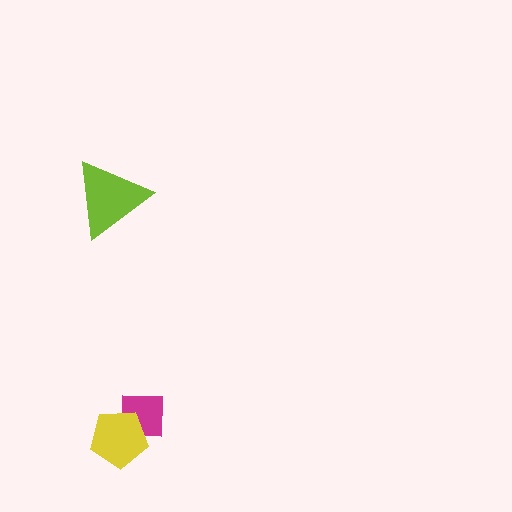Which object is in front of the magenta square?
The yellow pentagon is in front of the magenta square.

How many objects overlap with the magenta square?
1 object overlaps with the magenta square.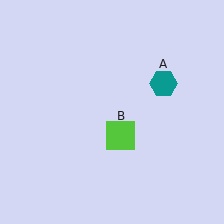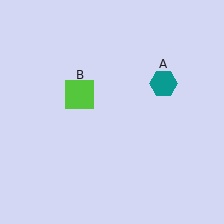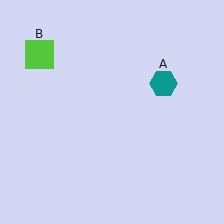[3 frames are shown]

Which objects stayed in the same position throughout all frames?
Teal hexagon (object A) remained stationary.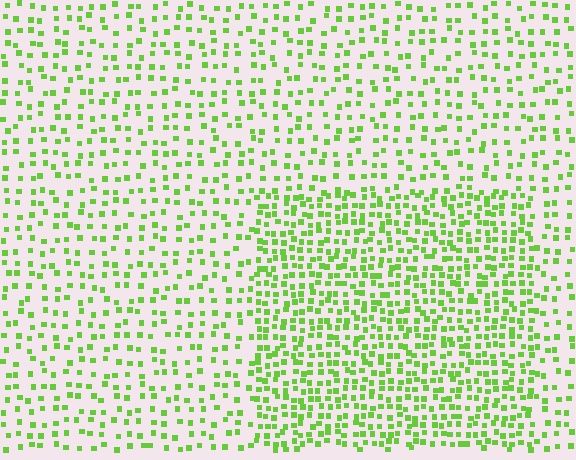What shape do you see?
I see a rectangle.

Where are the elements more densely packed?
The elements are more densely packed inside the rectangle boundary.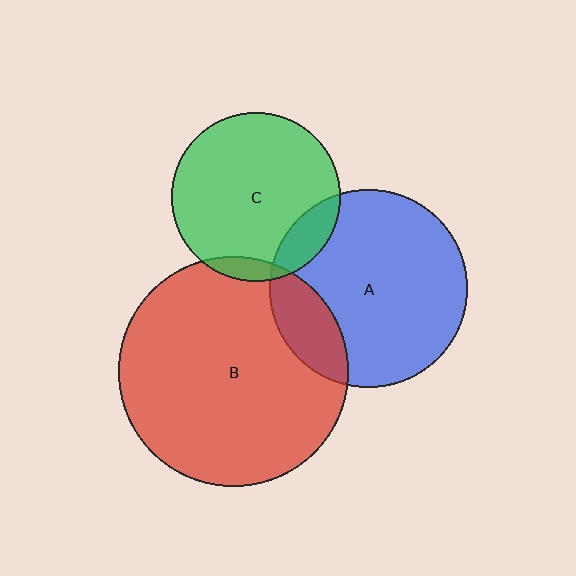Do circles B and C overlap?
Yes.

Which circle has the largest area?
Circle B (red).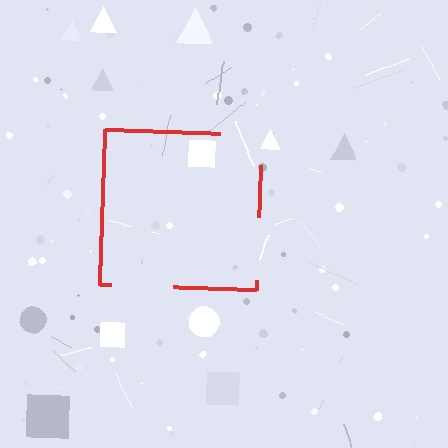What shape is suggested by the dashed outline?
The dashed outline suggests a square.